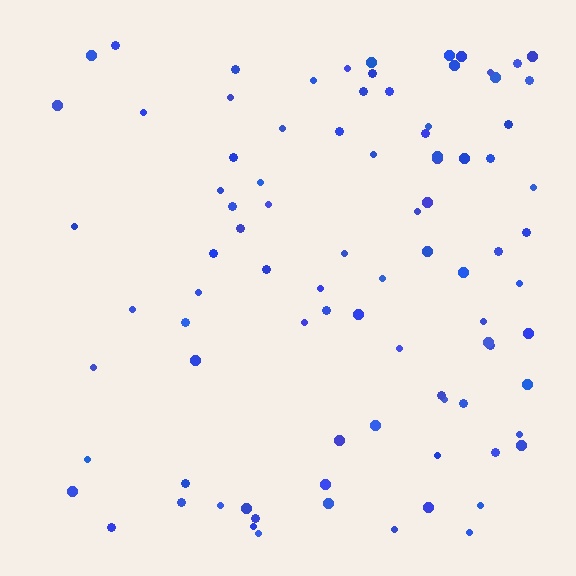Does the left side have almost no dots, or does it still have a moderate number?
Still a moderate number, just noticeably fewer than the right.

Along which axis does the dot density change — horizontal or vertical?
Horizontal.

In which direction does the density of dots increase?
From left to right, with the right side densest.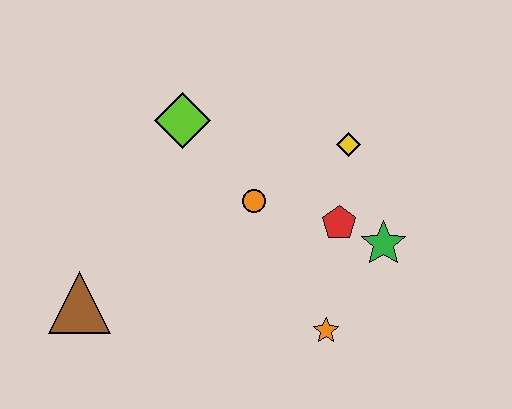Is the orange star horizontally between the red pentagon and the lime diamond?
Yes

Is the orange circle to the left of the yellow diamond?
Yes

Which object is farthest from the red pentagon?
The brown triangle is farthest from the red pentagon.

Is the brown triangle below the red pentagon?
Yes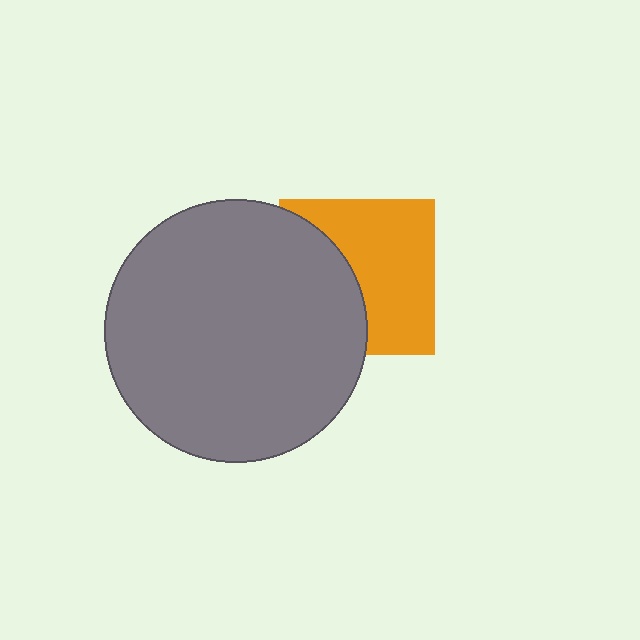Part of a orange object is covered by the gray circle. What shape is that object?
It is a square.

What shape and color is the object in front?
The object in front is a gray circle.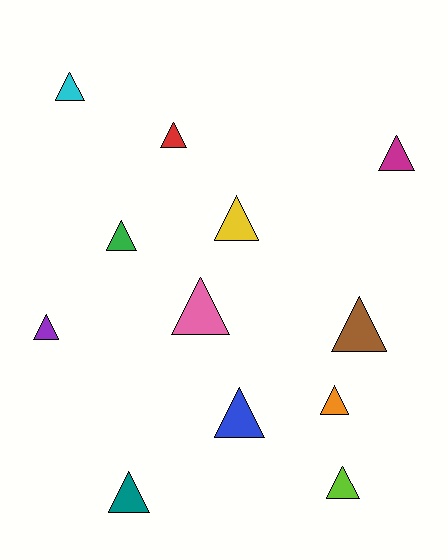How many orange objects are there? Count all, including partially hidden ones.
There is 1 orange object.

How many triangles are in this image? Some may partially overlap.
There are 12 triangles.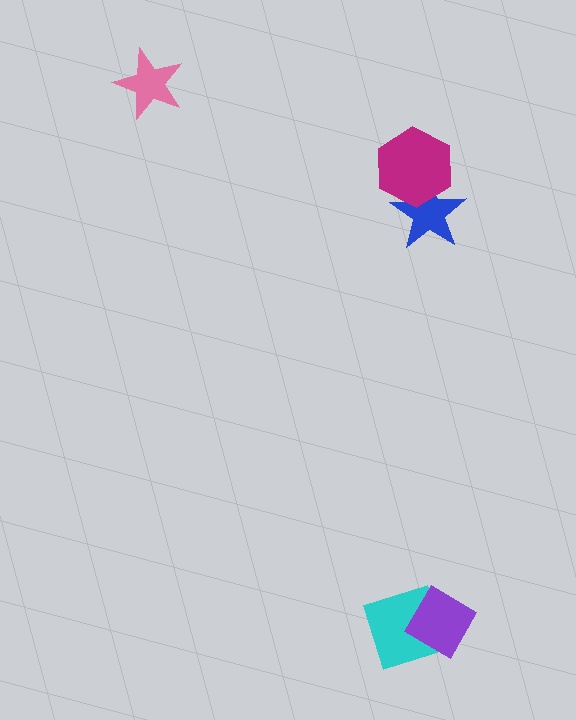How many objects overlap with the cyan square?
1 object overlaps with the cyan square.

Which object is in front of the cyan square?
The purple diamond is in front of the cyan square.